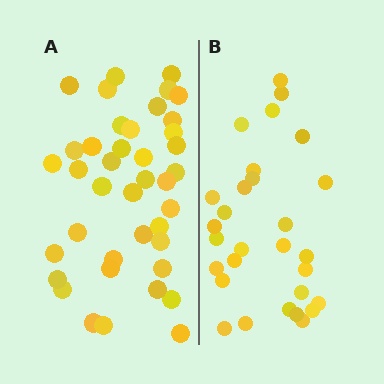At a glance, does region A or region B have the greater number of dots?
Region A (the left region) has more dots.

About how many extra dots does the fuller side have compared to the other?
Region A has roughly 12 or so more dots than region B.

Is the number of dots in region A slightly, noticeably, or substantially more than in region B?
Region A has noticeably more, but not dramatically so. The ratio is roughly 1.4 to 1.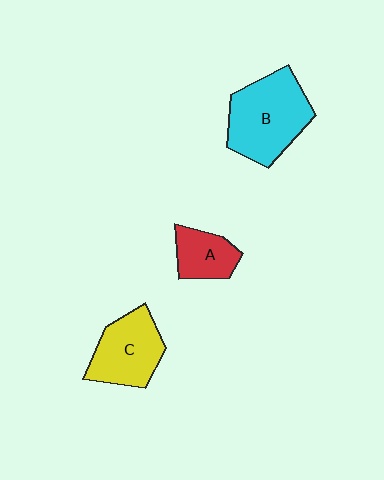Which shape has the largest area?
Shape B (cyan).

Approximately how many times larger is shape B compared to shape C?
Approximately 1.3 times.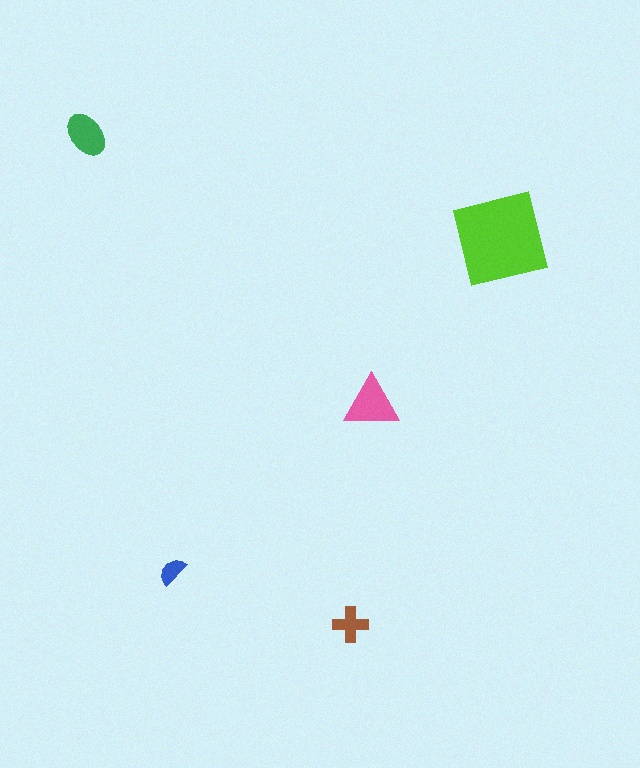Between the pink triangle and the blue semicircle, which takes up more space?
The pink triangle.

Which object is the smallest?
The blue semicircle.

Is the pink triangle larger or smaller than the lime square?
Smaller.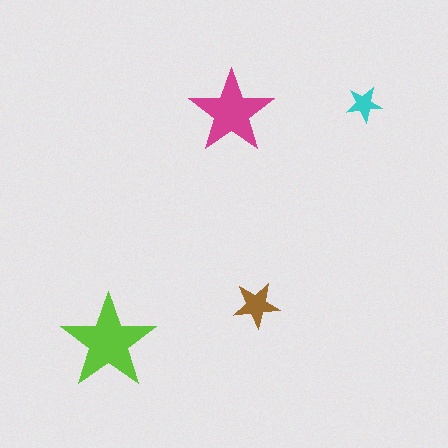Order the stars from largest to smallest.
the lime one, the magenta one, the brown one, the cyan one.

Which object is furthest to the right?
The cyan star is rightmost.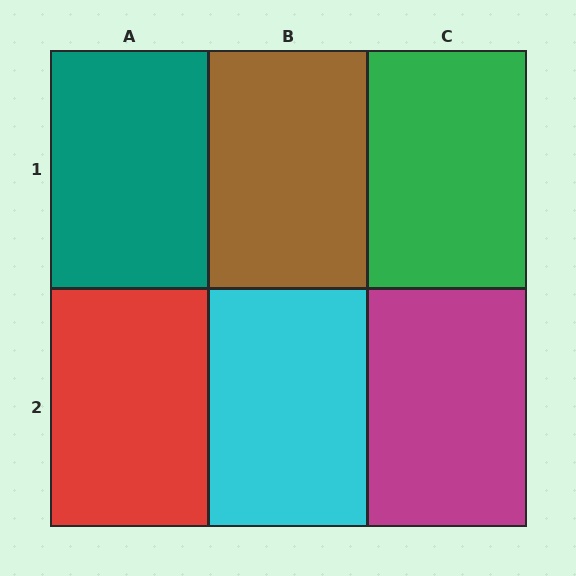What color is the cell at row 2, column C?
Magenta.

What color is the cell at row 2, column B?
Cyan.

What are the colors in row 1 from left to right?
Teal, brown, green.